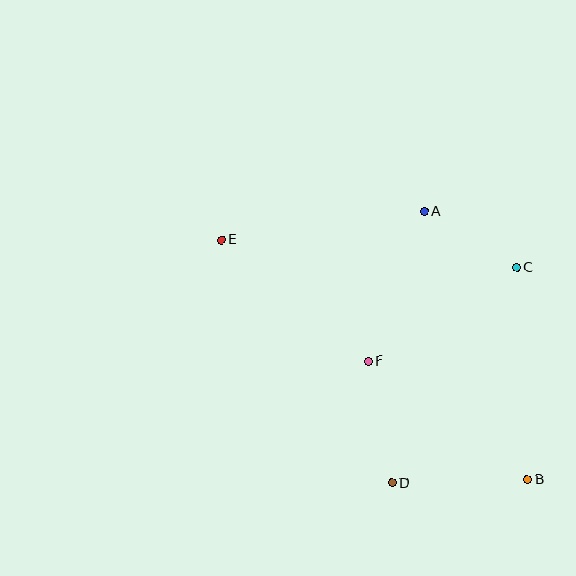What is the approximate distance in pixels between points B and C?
The distance between B and C is approximately 212 pixels.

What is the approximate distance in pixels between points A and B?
The distance between A and B is approximately 287 pixels.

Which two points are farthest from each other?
Points B and E are farthest from each other.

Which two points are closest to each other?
Points A and C are closest to each other.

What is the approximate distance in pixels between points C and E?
The distance between C and E is approximately 296 pixels.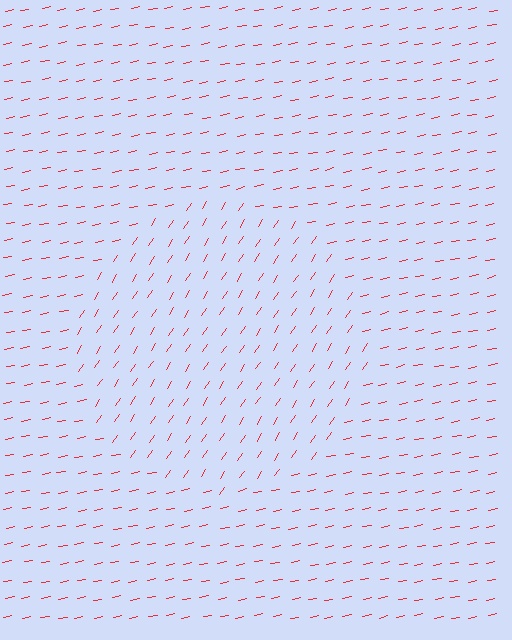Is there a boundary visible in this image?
Yes, there is a texture boundary formed by a change in line orientation.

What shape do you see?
I see a circle.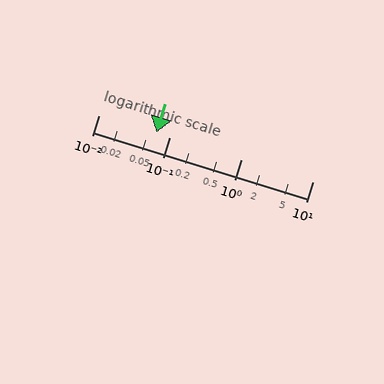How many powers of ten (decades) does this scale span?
The scale spans 3 decades, from 0.01 to 10.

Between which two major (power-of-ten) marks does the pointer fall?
The pointer is between 0.01 and 0.1.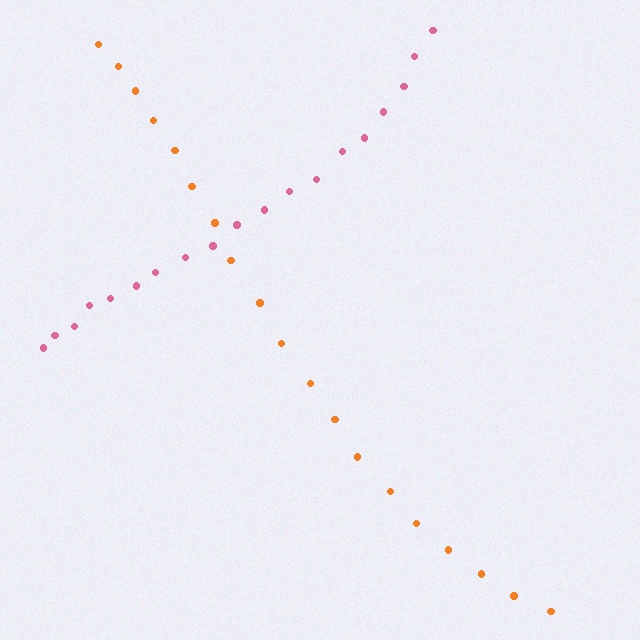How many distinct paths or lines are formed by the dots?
There are 2 distinct paths.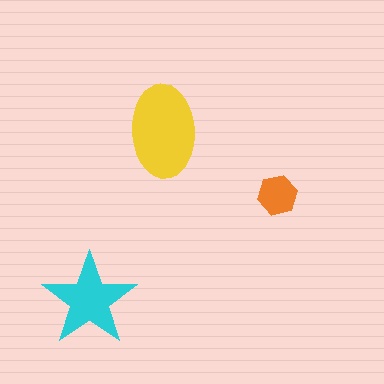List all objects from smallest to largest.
The orange hexagon, the cyan star, the yellow ellipse.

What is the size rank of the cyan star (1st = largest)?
2nd.